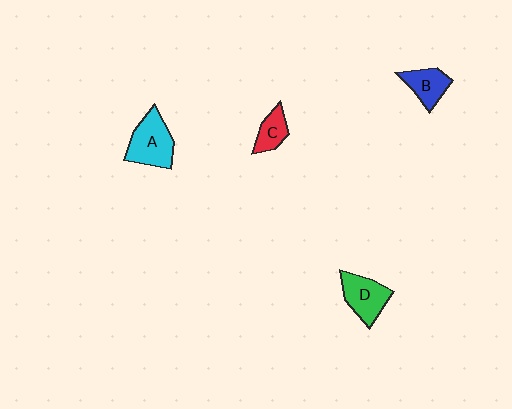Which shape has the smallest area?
Shape C (red).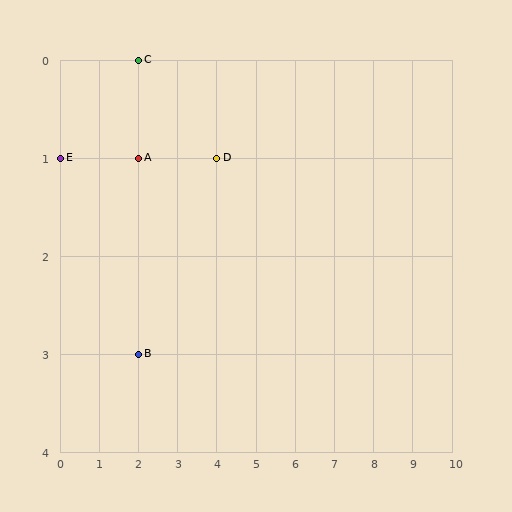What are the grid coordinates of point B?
Point B is at grid coordinates (2, 3).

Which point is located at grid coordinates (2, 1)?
Point A is at (2, 1).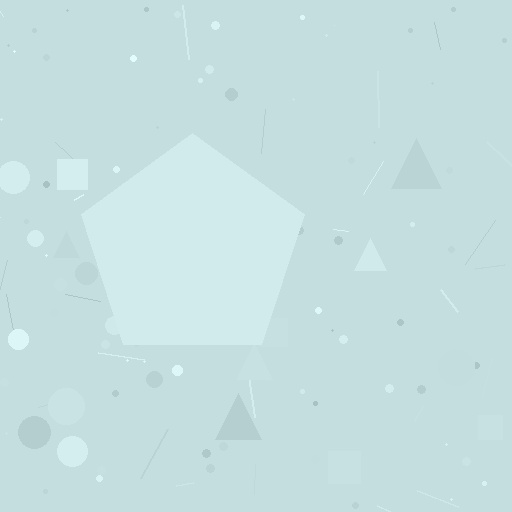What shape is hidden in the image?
A pentagon is hidden in the image.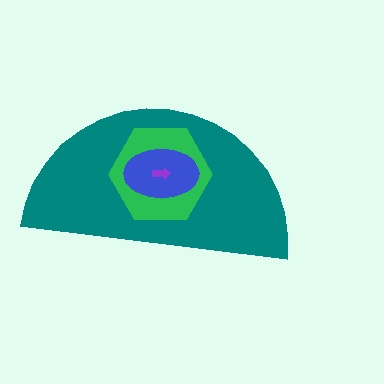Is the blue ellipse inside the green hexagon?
Yes.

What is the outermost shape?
The teal semicircle.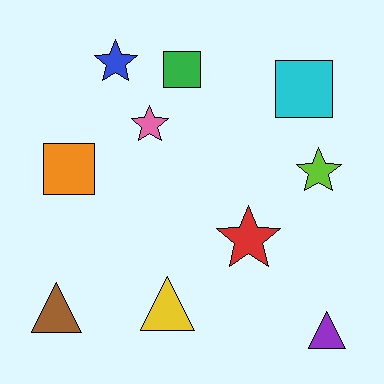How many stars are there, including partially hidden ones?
There are 4 stars.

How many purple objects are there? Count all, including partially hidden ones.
There is 1 purple object.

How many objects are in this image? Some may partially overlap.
There are 10 objects.